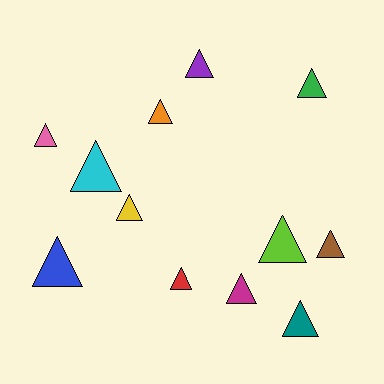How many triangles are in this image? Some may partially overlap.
There are 12 triangles.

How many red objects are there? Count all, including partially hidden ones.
There is 1 red object.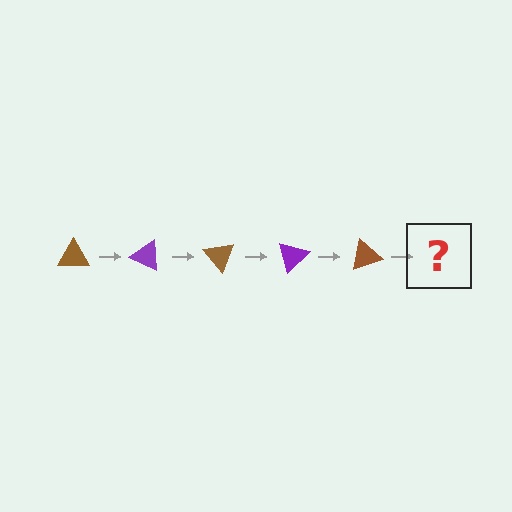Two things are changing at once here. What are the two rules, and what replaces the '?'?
The two rules are that it rotates 25 degrees each step and the color cycles through brown and purple. The '?' should be a purple triangle, rotated 125 degrees from the start.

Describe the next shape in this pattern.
It should be a purple triangle, rotated 125 degrees from the start.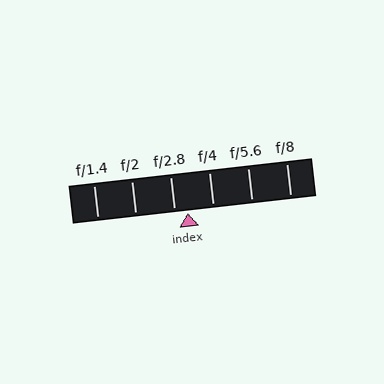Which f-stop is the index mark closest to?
The index mark is closest to f/2.8.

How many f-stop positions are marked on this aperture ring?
There are 6 f-stop positions marked.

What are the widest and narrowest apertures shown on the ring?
The widest aperture shown is f/1.4 and the narrowest is f/8.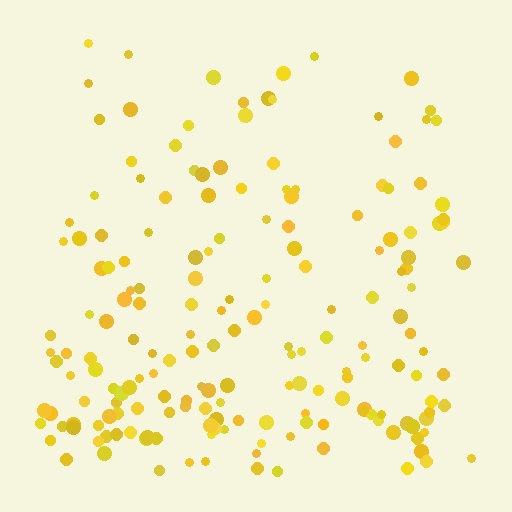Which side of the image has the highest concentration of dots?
The bottom.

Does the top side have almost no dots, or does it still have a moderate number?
Still a moderate number, just noticeably fewer than the bottom.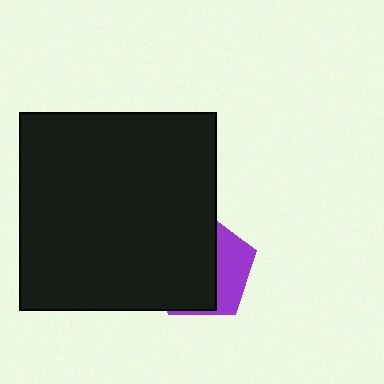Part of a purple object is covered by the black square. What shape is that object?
It is a pentagon.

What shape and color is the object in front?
The object in front is a black square.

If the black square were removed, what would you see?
You would see the complete purple pentagon.